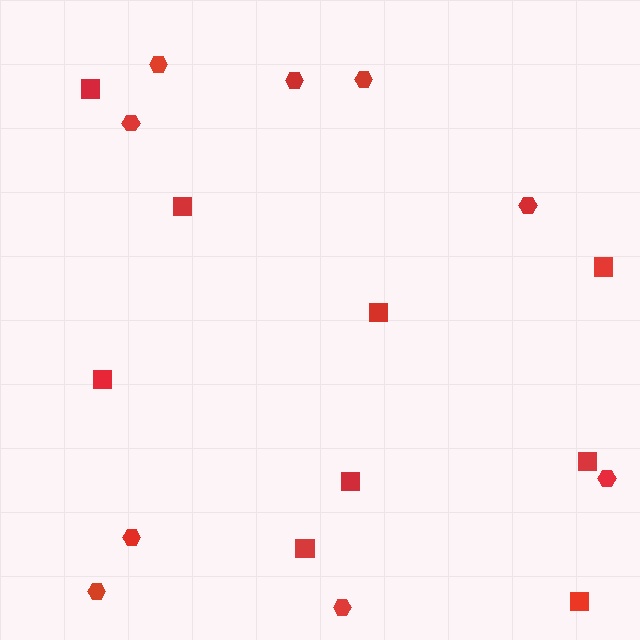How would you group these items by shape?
There are 2 groups: one group of hexagons (9) and one group of squares (9).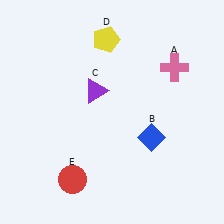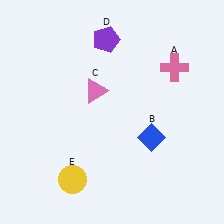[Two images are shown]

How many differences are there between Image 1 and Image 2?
There are 3 differences between the two images.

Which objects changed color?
C changed from purple to pink. D changed from yellow to purple. E changed from red to yellow.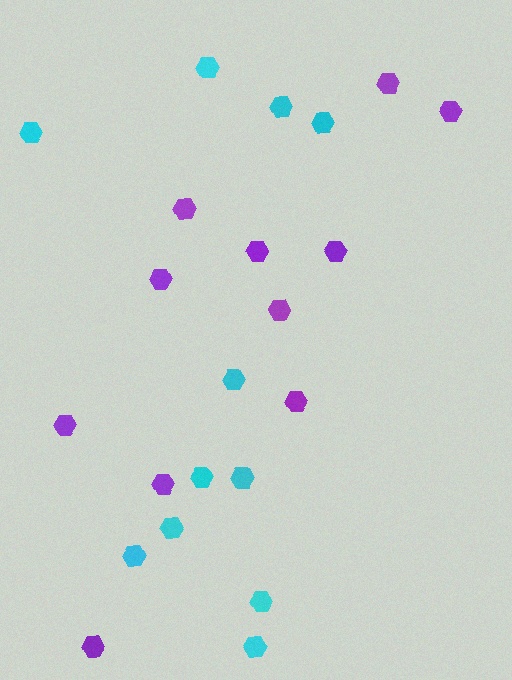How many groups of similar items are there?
There are 2 groups: one group of purple hexagons (11) and one group of cyan hexagons (11).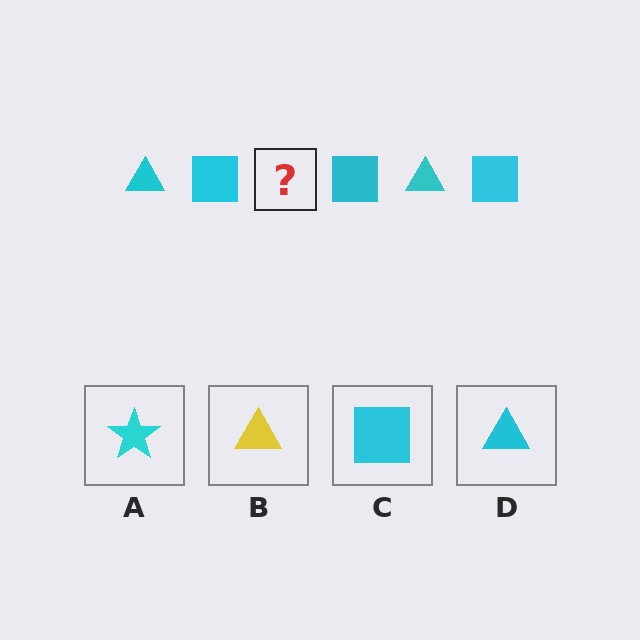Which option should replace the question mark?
Option D.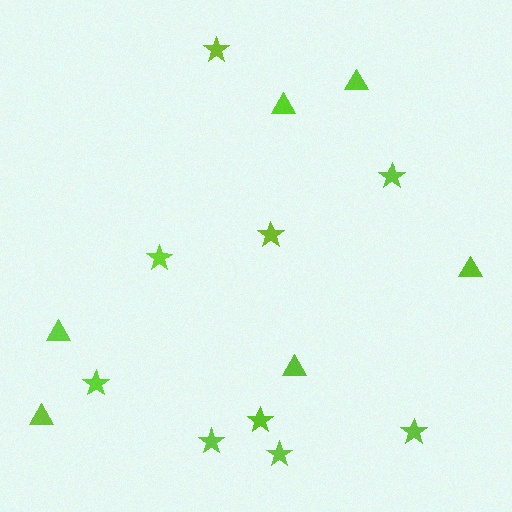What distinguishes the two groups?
There are 2 groups: one group of stars (9) and one group of triangles (6).